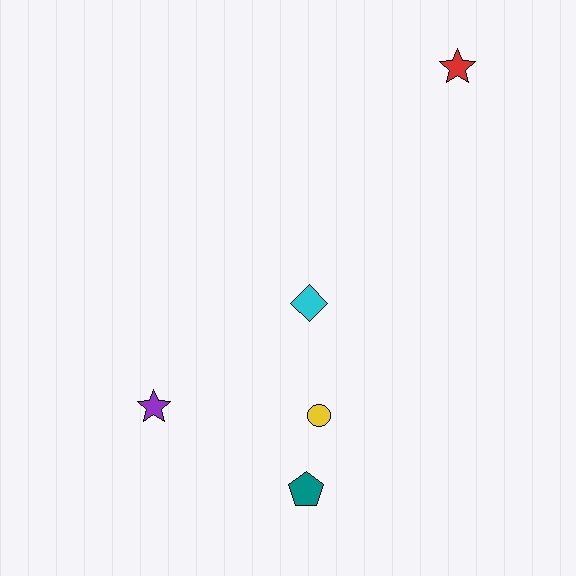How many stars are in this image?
There are 2 stars.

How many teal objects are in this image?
There is 1 teal object.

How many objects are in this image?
There are 5 objects.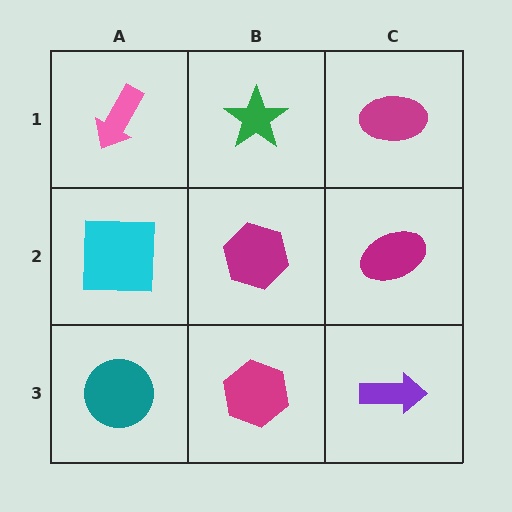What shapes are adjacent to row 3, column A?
A cyan square (row 2, column A), a magenta hexagon (row 3, column B).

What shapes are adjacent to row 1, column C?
A magenta ellipse (row 2, column C), a green star (row 1, column B).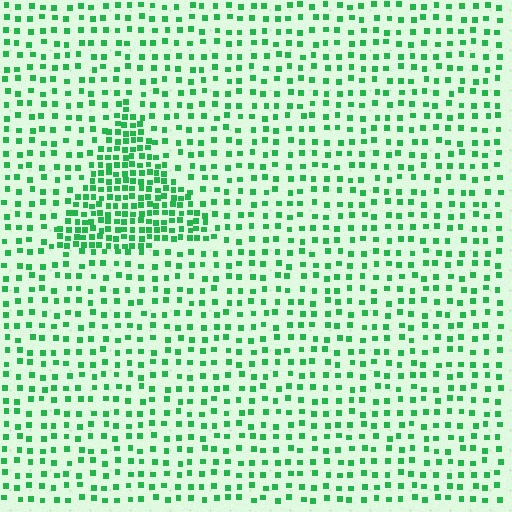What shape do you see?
I see a triangle.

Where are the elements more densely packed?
The elements are more densely packed inside the triangle boundary.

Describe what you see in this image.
The image contains small green elements arranged at two different densities. A triangle-shaped region is visible where the elements are more densely packed than the surrounding area.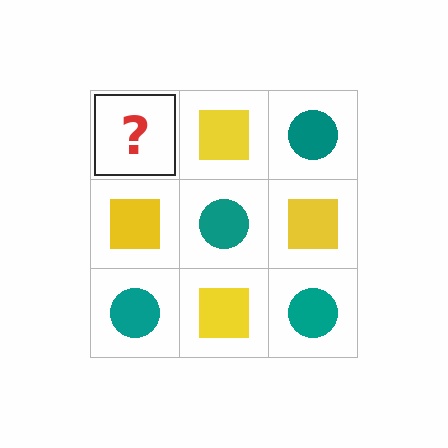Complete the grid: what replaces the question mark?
The question mark should be replaced with a teal circle.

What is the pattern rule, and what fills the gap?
The rule is that it alternates teal circle and yellow square in a checkerboard pattern. The gap should be filled with a teal circle.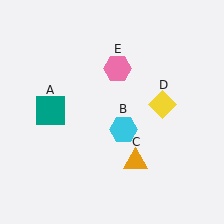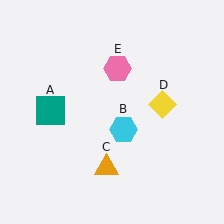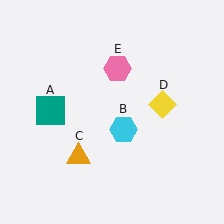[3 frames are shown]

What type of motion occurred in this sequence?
The orange triangle (object C) rotated clockwise around the center of the scene.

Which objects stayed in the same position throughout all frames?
Teal square (object A) and cyan hexagon (object B) and yellow diamond (object D) and pink hexagon (object E) remained stationary.